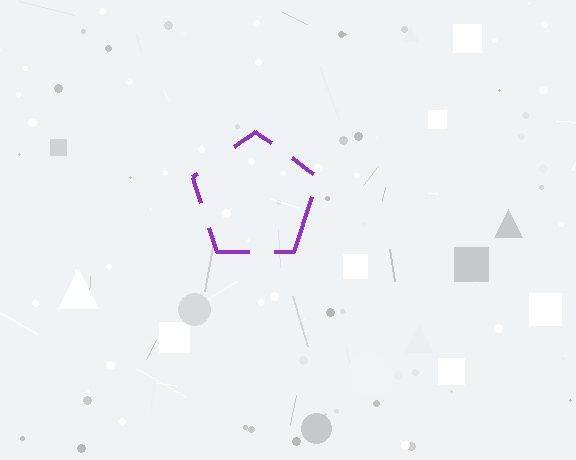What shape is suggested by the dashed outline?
The dashed outline suggests a pentagon.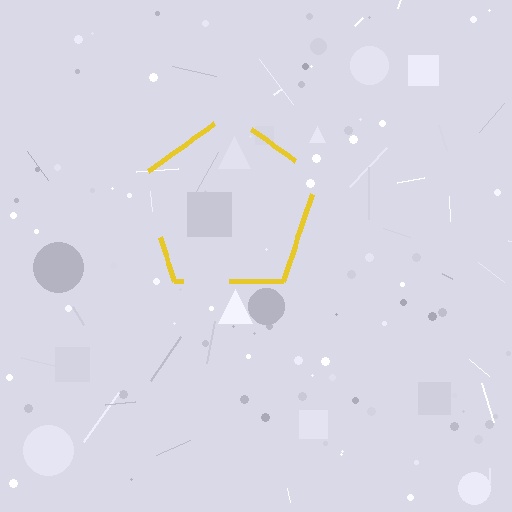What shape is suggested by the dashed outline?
The dashed outline suggests a pentagon.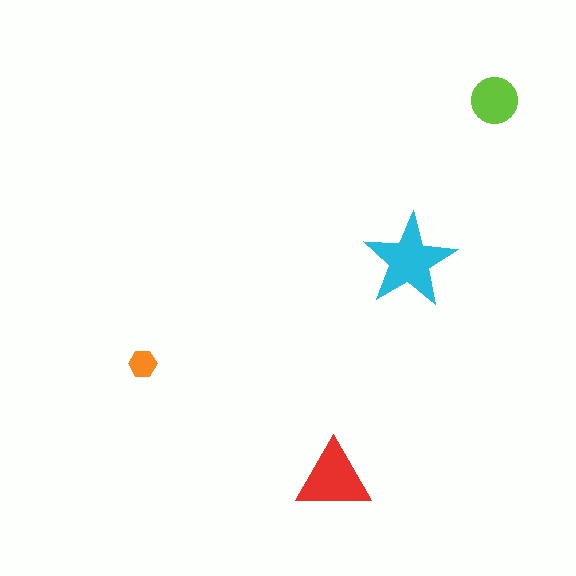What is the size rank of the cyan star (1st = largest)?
1st.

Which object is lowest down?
The red triangle is bottommost.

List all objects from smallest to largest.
The orange hexagon, the lime circle, the red triangle, the cyan star.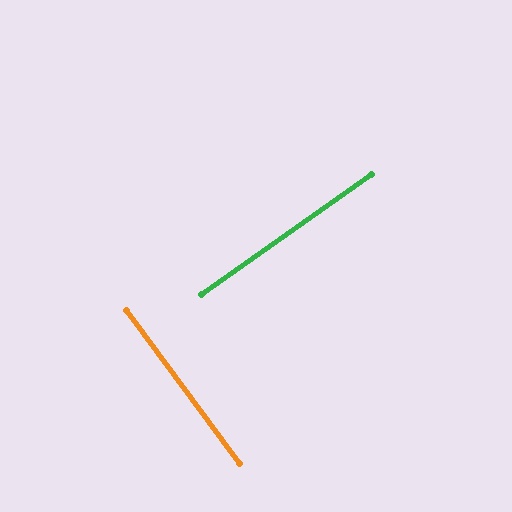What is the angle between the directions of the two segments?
Approximately 88 degrees.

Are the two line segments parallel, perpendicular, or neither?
Perpendicular — they meet at approximately 88°.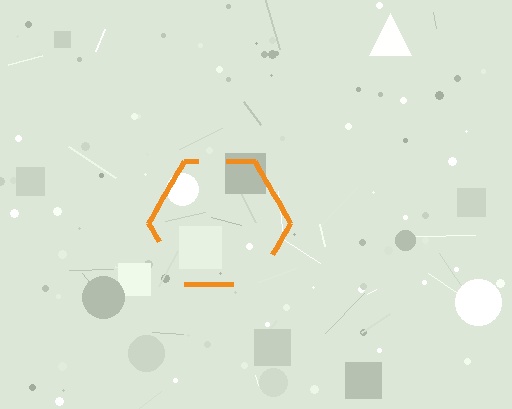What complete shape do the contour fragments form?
The contour fragments form a hexagon.